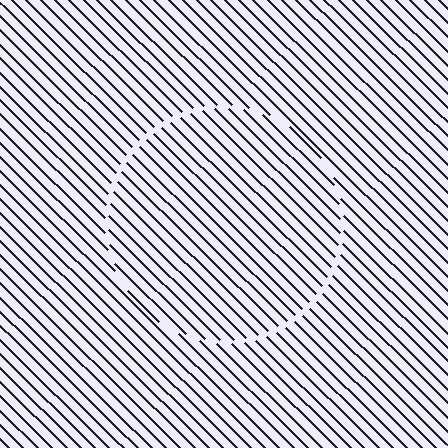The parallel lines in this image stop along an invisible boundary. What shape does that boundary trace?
An illusory circle. The interior of the shape contains the same grating, shifted by half a period — the contour is defined by the phase discontinuity where line-ends from the inner and outer gratings abut.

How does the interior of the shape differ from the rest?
The interior of the shape contains the same grating, shifted by half a period — the contour is defined by the phase discontinuity where line-ends from the inner and outer gratings abut.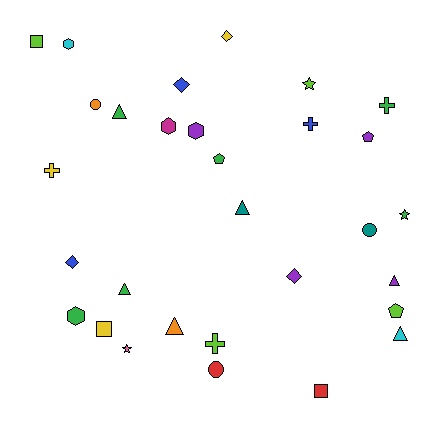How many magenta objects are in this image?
There is 1 magenta object.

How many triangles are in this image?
There are 6 triangles.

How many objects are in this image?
There are 30 objects.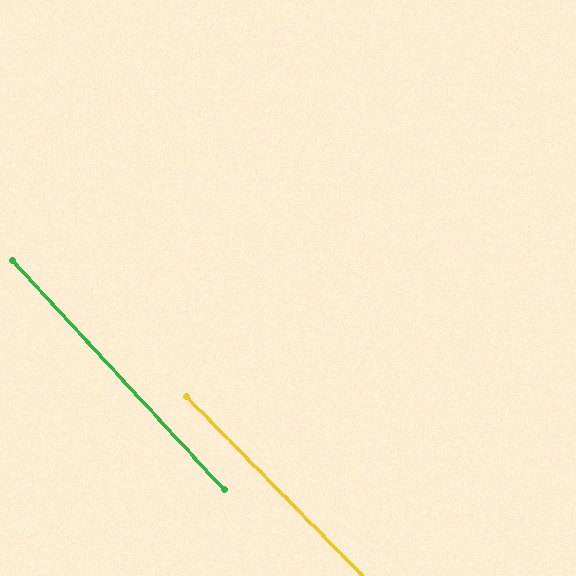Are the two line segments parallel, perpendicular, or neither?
Parallel — their directions differ by only 1.9°.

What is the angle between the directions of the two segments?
Approximately 2 degrees.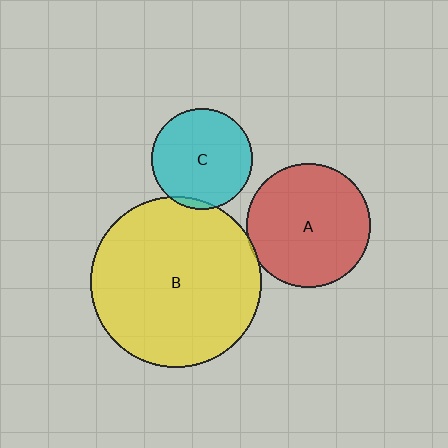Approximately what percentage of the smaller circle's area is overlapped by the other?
Approximately 5%.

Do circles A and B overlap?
Yes.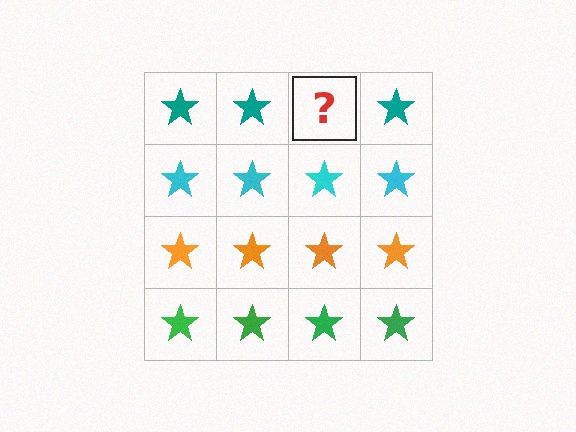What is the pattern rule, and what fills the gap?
The rule is that each row has a consistent color. The gap should be filled with a teal star.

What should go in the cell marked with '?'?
The missing cell should contain a teal star.